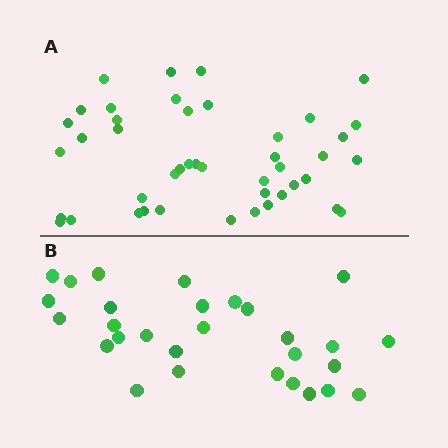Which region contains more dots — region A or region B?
Region A (the top region) has more dots.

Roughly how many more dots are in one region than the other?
Region A has approximately 15 more dots than region B.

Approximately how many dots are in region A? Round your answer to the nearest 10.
About 40 dots. (The exact count is 44, which rounds to 40.)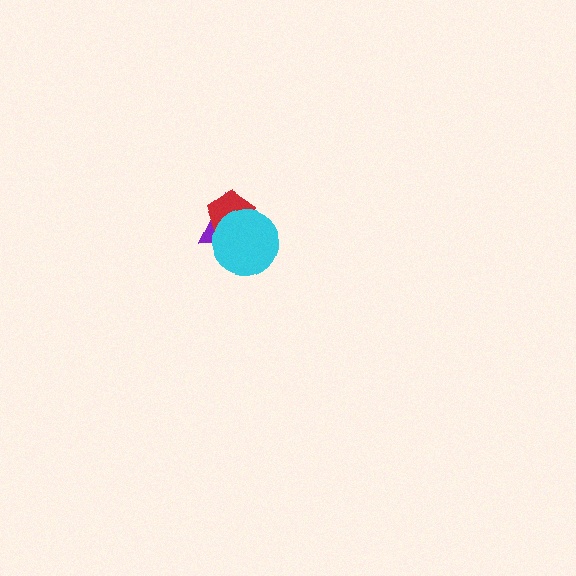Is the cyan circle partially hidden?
No, no other shape covers it.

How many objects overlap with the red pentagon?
2 objects overlap with the red pentagon.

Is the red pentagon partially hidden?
Yes, it is partially covered by another shape.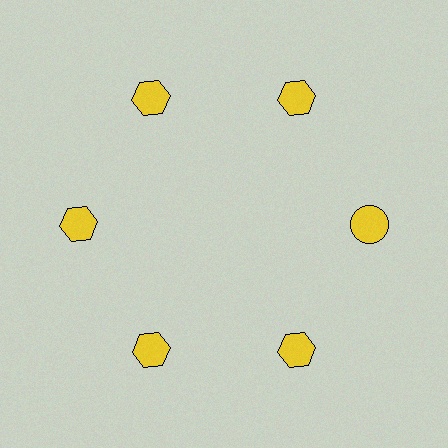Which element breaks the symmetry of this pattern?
The yellow circle at roughly the 3 o'clock position breaks the symmetry. All other shapes are yellow hexagons.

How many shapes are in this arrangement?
There are 6 shapes arranged in a ring pattern.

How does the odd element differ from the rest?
It has a different shape: circle instead of hexagon.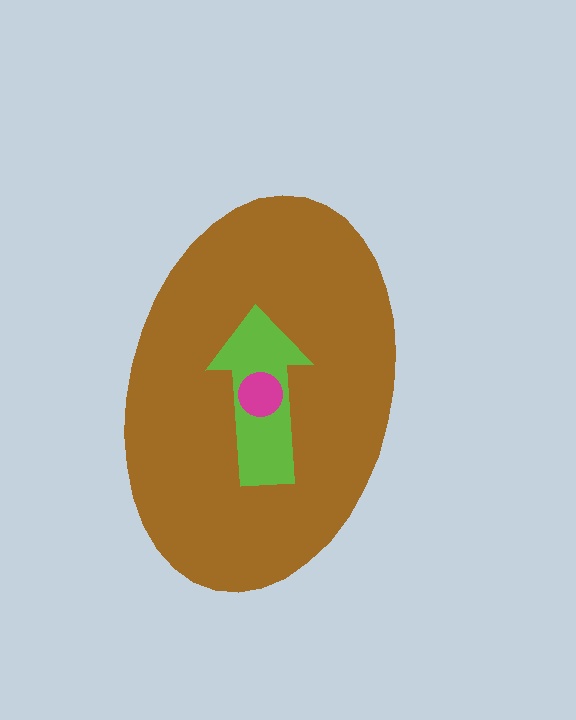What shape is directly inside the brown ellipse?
The lime arrow.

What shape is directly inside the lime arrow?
The magenta circle.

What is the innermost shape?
The magenta circle.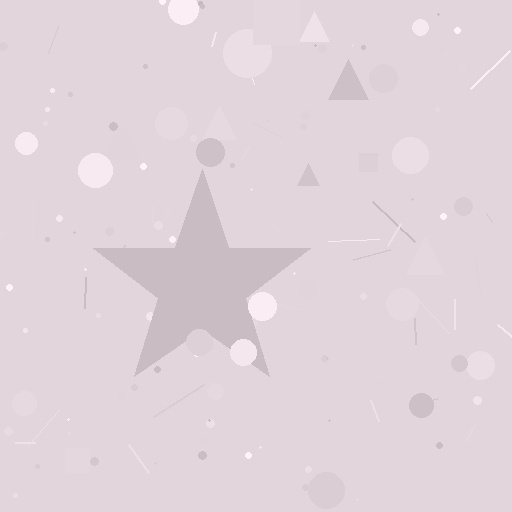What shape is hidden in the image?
A star is hidden in the image.